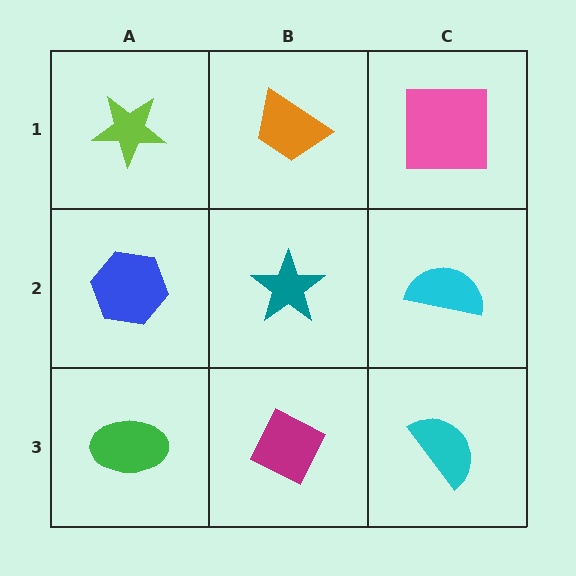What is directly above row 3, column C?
A cyan semicircle.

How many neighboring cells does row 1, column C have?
2.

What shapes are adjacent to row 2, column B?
An orange trapezoid (row 1, column B), a magenta diamond (row 3, column B), a blue hexagon (row 2, column A), a cyan semicircle (row 2, column C).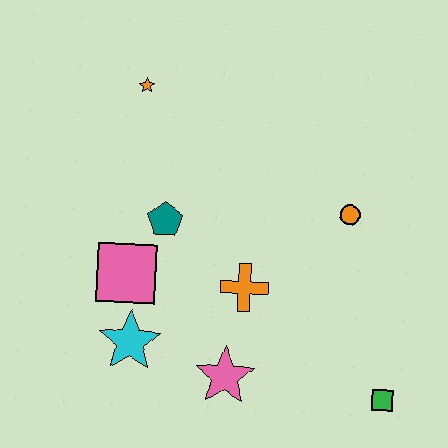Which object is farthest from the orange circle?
The cyan star is farthest from the orange circle.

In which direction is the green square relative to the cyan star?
The green square is to the right of the cyan star.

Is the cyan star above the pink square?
No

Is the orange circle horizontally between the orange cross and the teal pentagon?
No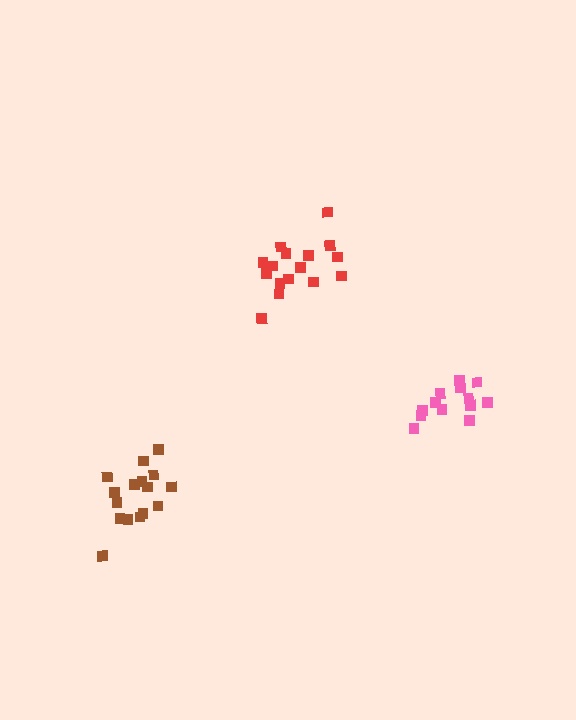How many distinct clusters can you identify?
There are 3 distinct clusters.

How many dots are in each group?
Group 1: 13 dots, Group 2: 16 dots, Group 3: 16 dots (45 total).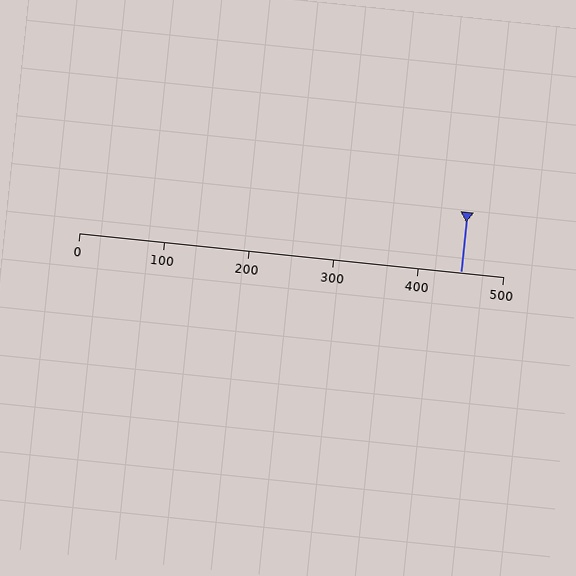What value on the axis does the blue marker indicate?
The marker indicates approximately 450.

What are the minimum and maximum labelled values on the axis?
The axis runs from 0 to 500.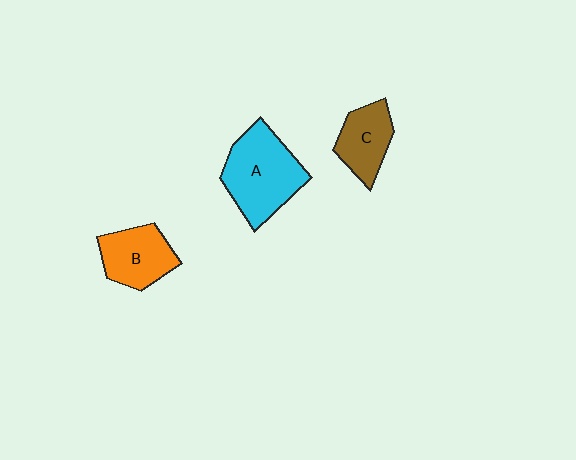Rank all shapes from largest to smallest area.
From largest to smallest: A (cyan), B (orange), C (brown).